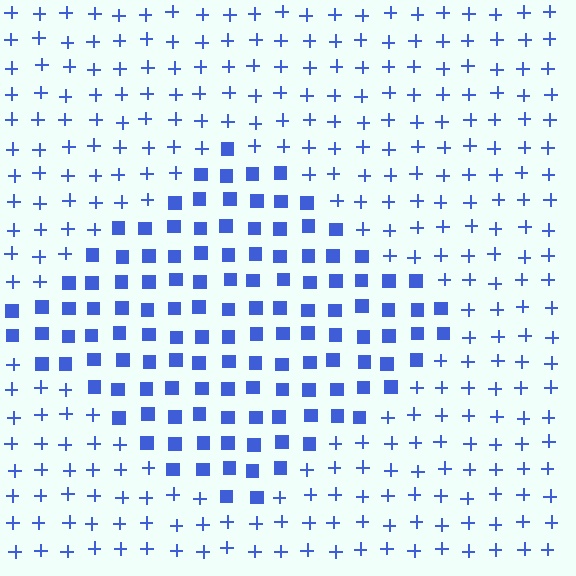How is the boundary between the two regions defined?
The boundary is defined by a change in element shape: squares inside vs. plus signs outside. All elements share the same color and spacing.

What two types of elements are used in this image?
The image uses squares inside the diamond region and plus signs outside it.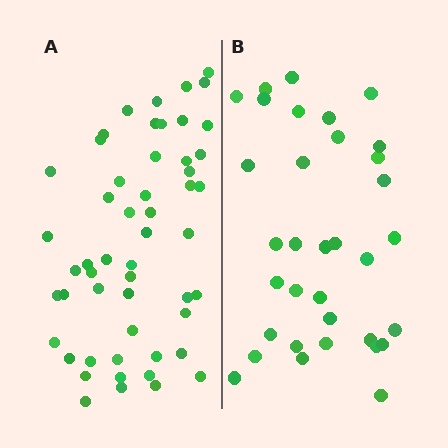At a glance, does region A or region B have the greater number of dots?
Region A (the left region) has more dots.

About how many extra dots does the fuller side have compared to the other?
Region A has approximately 20 more dots than region B.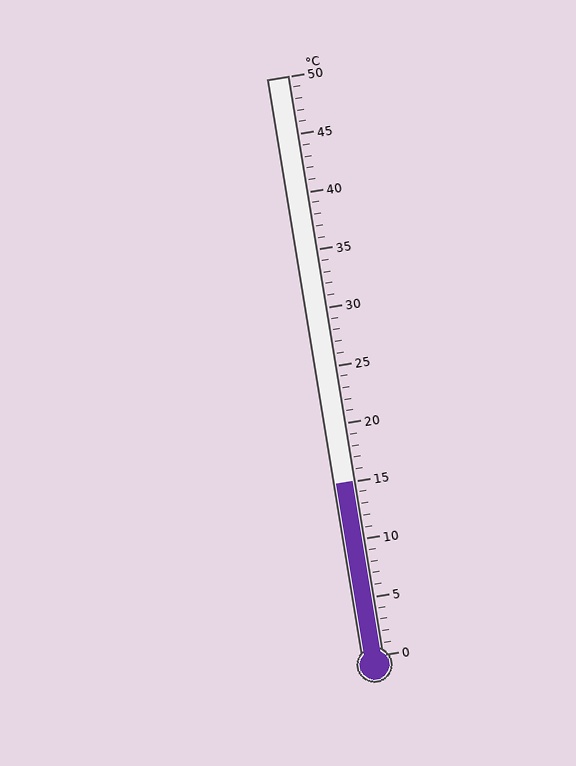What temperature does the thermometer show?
The thermometer shows approximately 15°C.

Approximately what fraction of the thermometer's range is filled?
The thermometer is filled to approximately 30% of its range.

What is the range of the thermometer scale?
The thermometer scale ranges from 0°C to 50°C.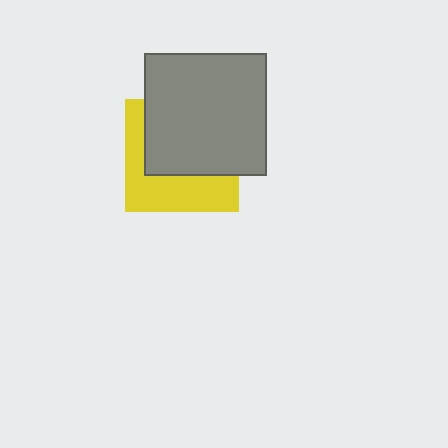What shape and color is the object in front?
The object in front is a gray square.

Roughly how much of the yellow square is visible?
A small part of it is visible (roughly 43%).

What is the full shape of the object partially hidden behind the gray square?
The partially hidden object is a yellow square.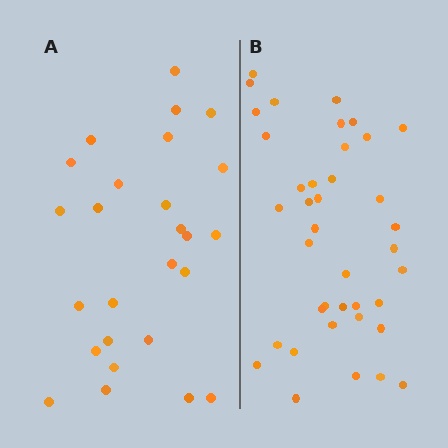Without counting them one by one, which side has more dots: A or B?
Region B (the right region) has more dots.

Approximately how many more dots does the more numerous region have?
Region B has approximately 15 more dots than region A.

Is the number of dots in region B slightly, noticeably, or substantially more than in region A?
Region B has substantially more. The ratio is roughly 1.5 to 1.